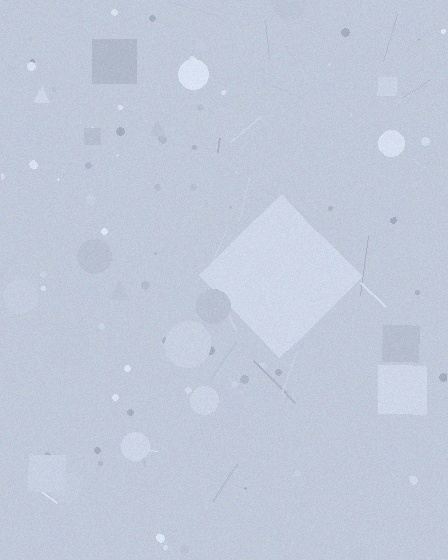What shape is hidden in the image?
A diamond is hidden in the image.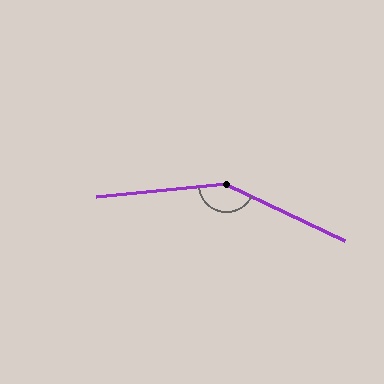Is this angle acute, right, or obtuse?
It is obtuse.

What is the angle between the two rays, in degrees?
Approximately 149 degrees.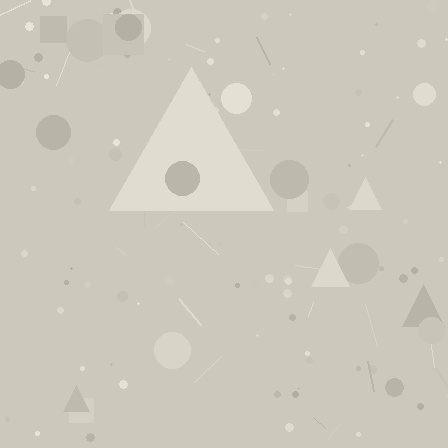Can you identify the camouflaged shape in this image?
The camouflaged shape is a triangle.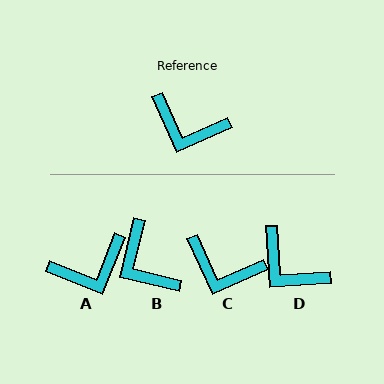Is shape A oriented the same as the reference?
No, it is off by about 44 degrees.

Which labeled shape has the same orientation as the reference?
C.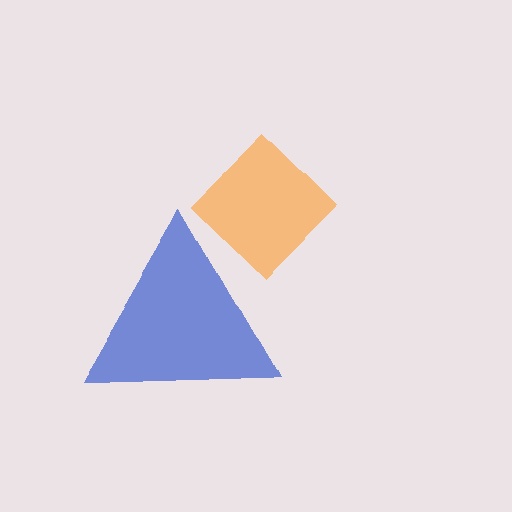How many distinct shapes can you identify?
There are 2 distinct shapes: a blue triangle, an orange diamond.